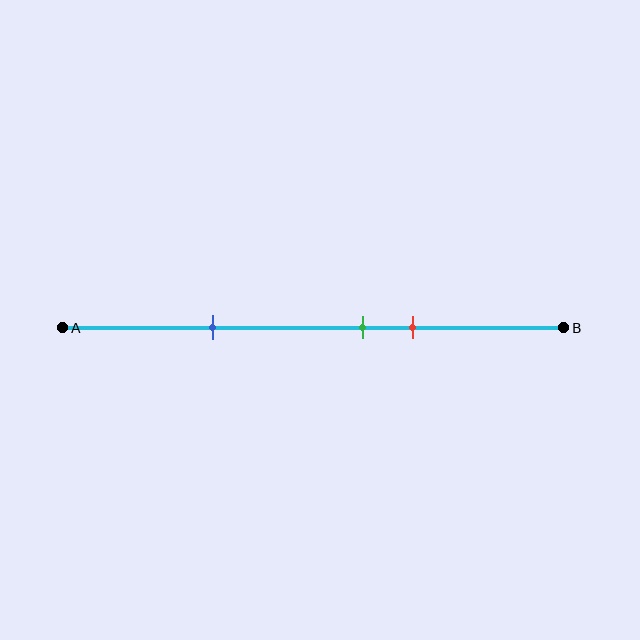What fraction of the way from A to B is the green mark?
The green mark is approximately 60% (0.6) of the way from A to B.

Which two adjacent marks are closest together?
The green and red marks are the closest adjacent pair.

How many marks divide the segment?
There are 3 marks dividing the segment.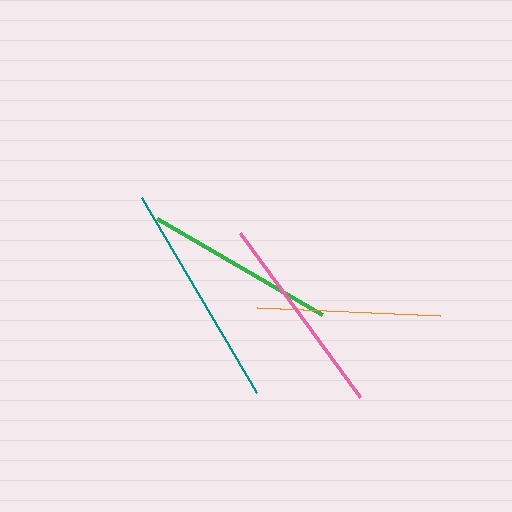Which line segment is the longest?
The teal line is the longest at approximately 227 pixels.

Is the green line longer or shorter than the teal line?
The teal line is longer than the green line.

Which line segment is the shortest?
The orange line is the shortest at approximately 183 pixels.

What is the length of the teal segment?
The teal segment is approximately 227 pixels long.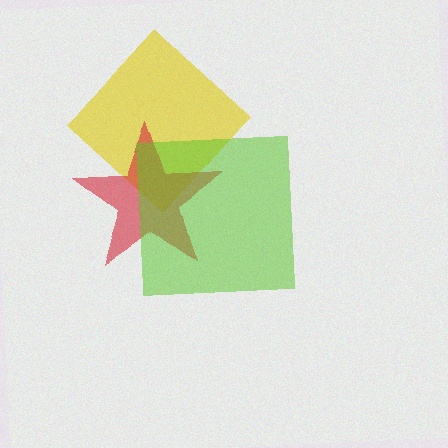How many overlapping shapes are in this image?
There are 3 overlapping shapes in the image.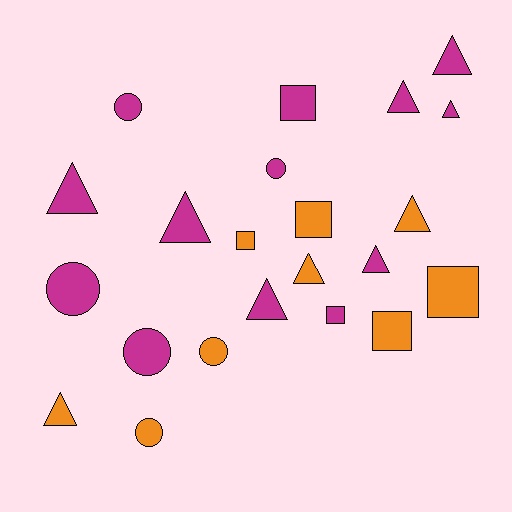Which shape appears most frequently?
Triangle, with 10 objects.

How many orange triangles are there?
There are 3 orange triangles.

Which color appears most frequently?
Magenta, with 13 objects.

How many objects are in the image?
There are 22 objects.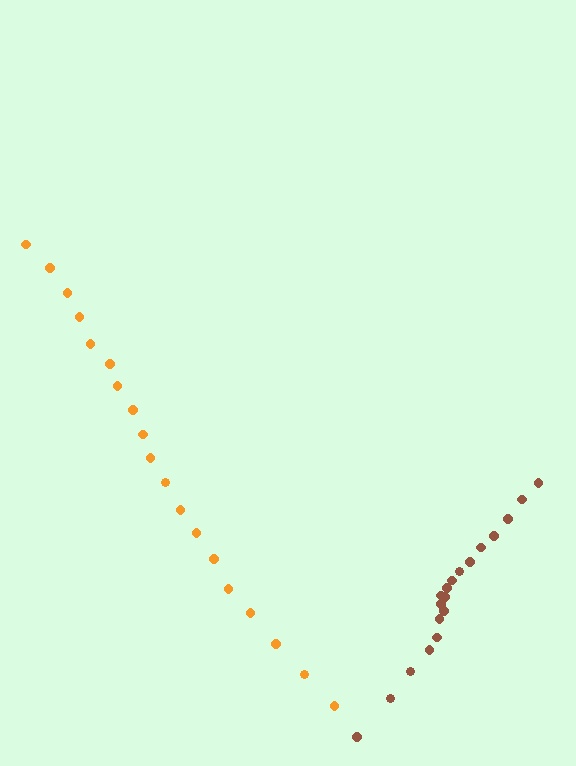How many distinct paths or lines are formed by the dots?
There are 2 distinct paths.